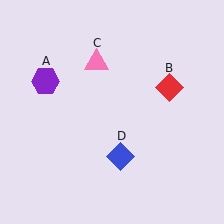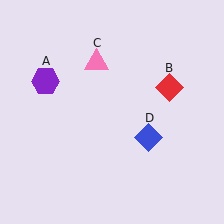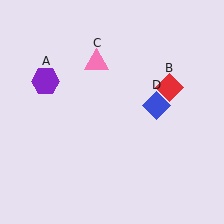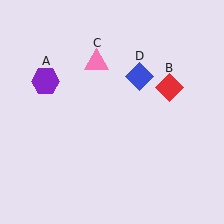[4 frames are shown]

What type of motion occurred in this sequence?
The blue diamond (object D) rotated counterclockwise around the center of the scene.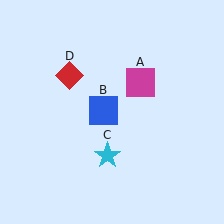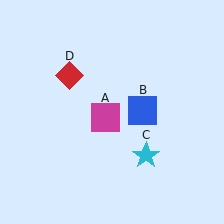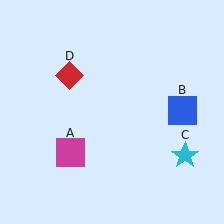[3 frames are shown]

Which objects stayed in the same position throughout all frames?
Red diamond (object D) remained stationary.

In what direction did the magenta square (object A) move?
The magenta square (object A) moved down and to the left.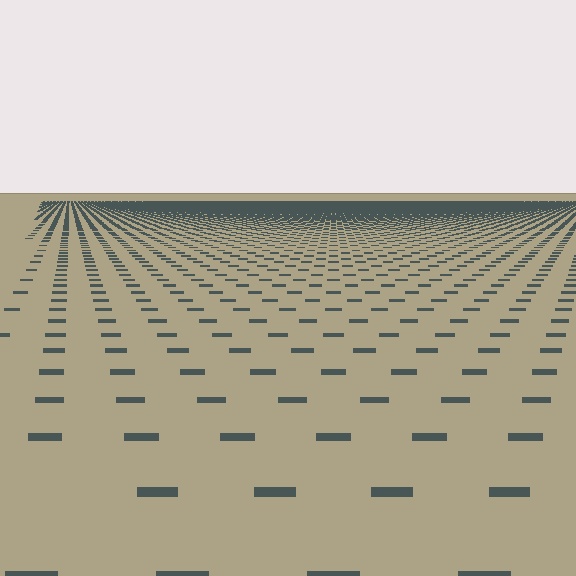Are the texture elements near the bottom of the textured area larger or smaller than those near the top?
Larger. Near the bottom, elements are closer to the viewer and appear at a bigger on-screen size.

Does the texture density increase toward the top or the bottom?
Density increases toward the top.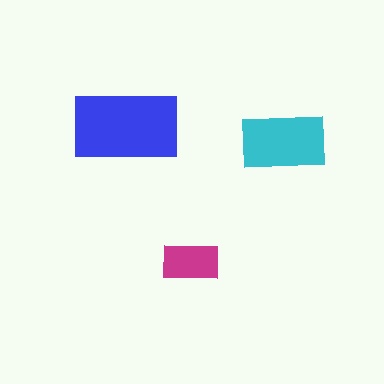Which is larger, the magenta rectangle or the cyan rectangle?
The cyan one.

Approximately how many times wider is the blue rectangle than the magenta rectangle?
About 2 times wider.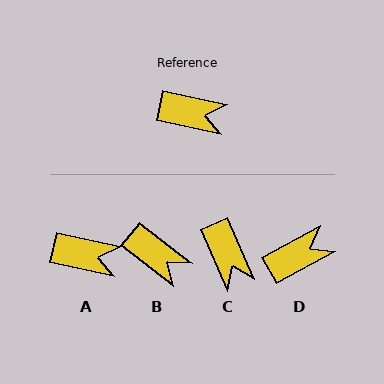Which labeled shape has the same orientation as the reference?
A.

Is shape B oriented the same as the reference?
No, it is off by about 26 degrees.